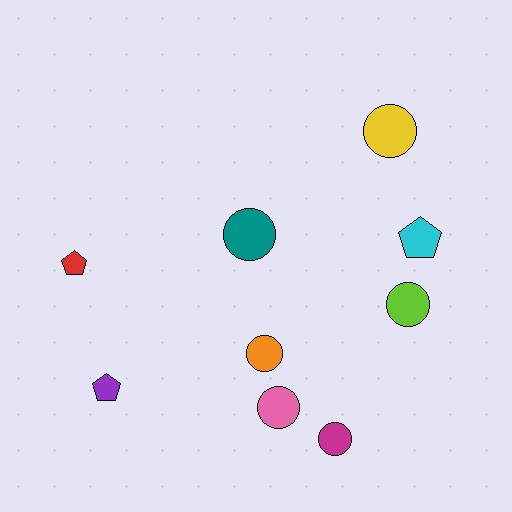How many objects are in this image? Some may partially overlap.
There are 9 objects.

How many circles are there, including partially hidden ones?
There are 6 circles.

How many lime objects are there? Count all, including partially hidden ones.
There is 1 lime object.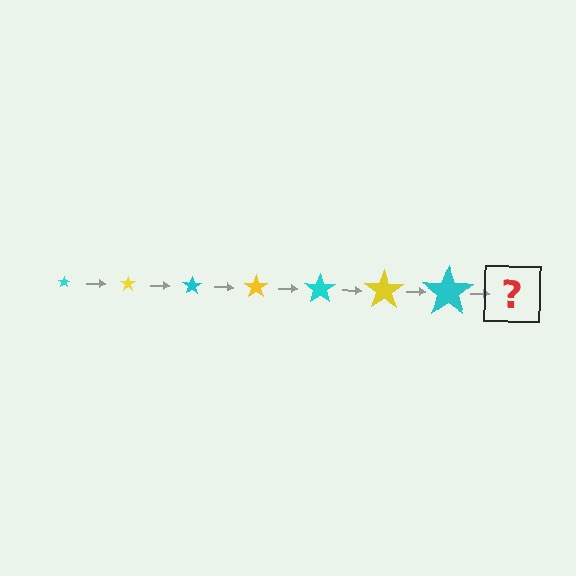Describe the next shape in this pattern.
It should be a yellow star, larger than the previous one.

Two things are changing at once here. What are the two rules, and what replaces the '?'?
The two rules are that the star grows larger each step and the color cycles through cyan and yellow. The '?' should be a yellow star, larger than the previous one.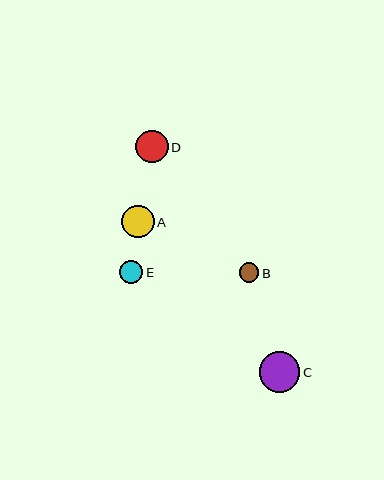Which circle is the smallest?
Circle B is the smallest with a size of approximately 20 pixels.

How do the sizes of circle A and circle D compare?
Circle A and circle D are approximately the same size.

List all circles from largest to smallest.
From largest to smallest: C, A, D, E, B.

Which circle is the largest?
Circle C is the largest with a size of approximately 41 pixels.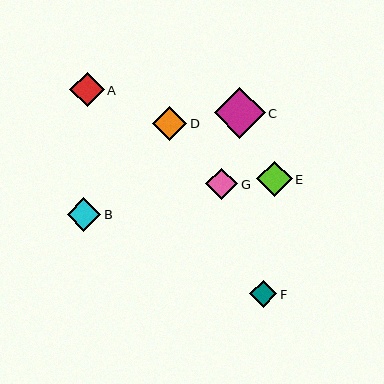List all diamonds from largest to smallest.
From largest to smallest: C, E, A, D, B, G, F.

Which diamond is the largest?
Diamond C is the largest with a size of approximately 51 pixels.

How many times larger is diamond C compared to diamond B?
Diamond C is approximately 1.5 times the size of diamond B.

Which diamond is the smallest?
Diamond F is the smallest with a size of approximately 27 pixels.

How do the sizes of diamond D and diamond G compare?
Diamond D and diamond G are approximately the same size.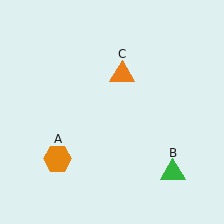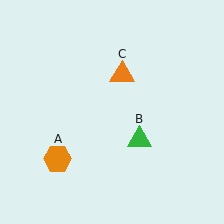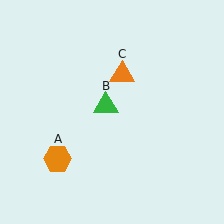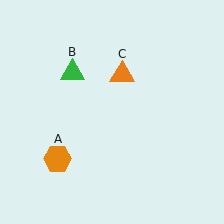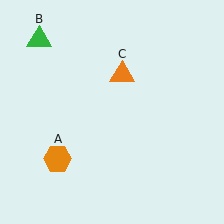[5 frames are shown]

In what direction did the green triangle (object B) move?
The green triangle (object B) moved up and to the left.